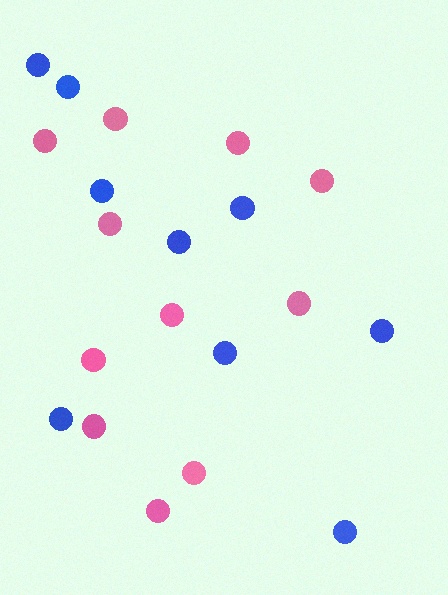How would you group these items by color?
There are 2 groups: one group of pink circles (11) and one group of blue circles (9).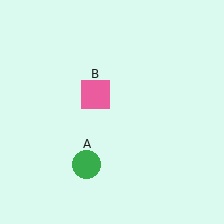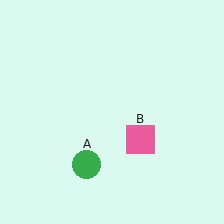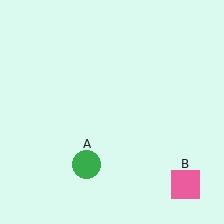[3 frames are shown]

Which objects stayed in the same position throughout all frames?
Green circle (object A) remained stationary.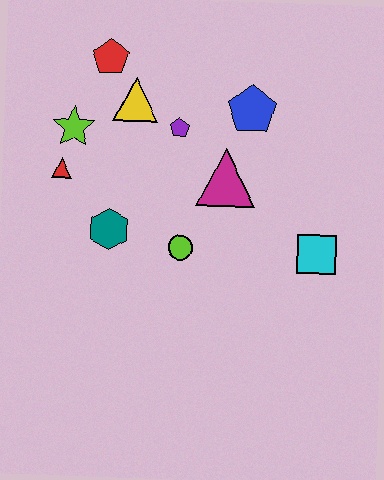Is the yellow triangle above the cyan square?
Yes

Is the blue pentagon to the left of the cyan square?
Yes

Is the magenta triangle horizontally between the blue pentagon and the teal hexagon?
Yes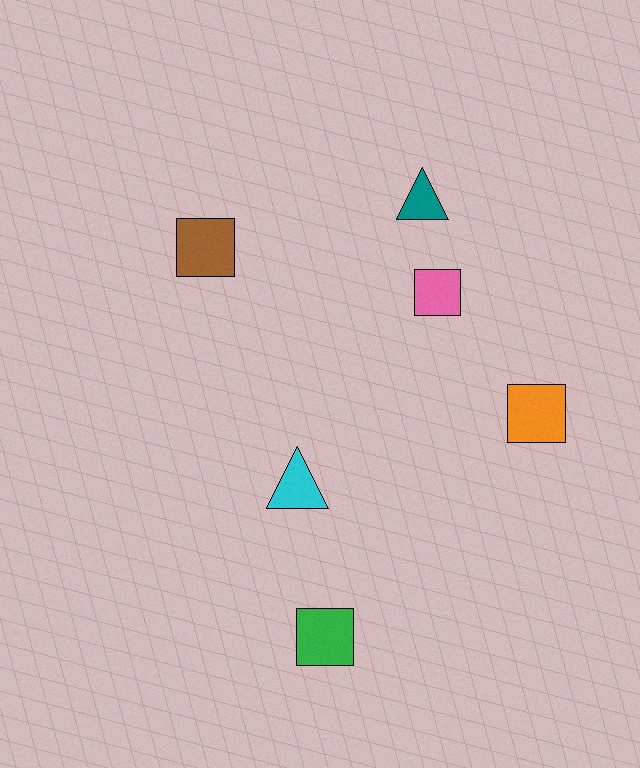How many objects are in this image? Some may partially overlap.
There are 6 objects.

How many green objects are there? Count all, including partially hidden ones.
There is 1 green object.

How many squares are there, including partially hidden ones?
There are 4 squares.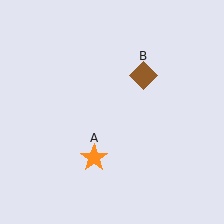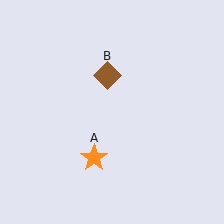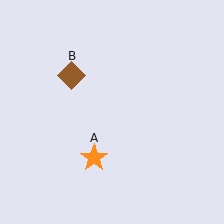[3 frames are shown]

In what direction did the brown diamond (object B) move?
The brown diamond (object B) moved left.